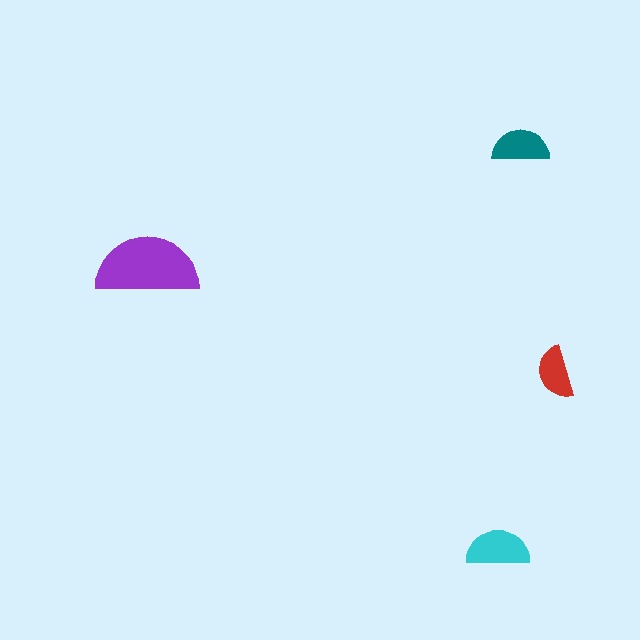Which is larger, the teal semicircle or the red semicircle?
The teal one.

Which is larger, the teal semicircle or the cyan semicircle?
The cyan one.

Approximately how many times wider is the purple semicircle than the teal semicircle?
About 2 times wider.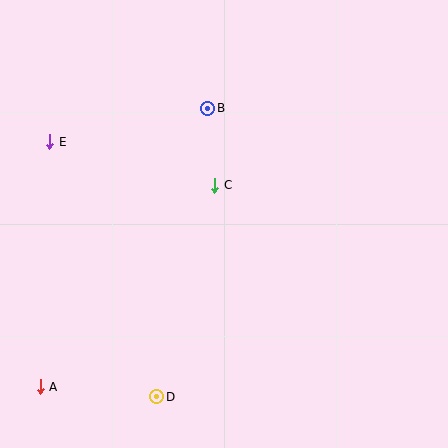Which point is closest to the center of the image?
Point C at (215, 185) is closest to the center.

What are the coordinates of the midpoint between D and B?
The midpoint between D and B is at (182, 252).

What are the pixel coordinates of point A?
Point A is at (40, 387).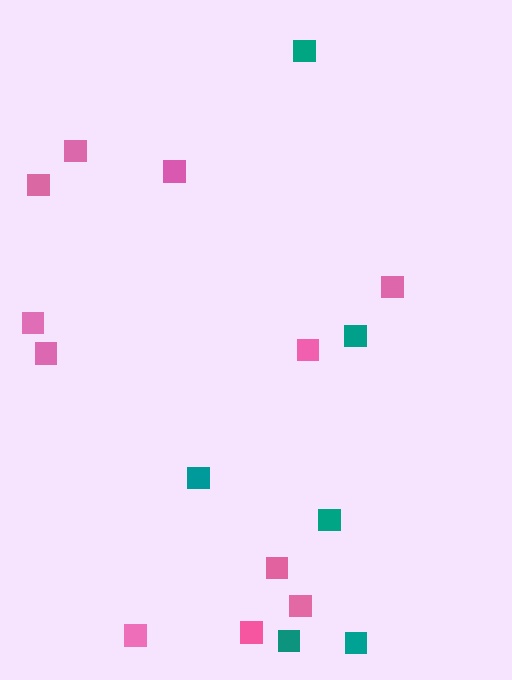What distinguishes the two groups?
There are 2 groups: one group of pink squares (11) and one group of teal squares (6).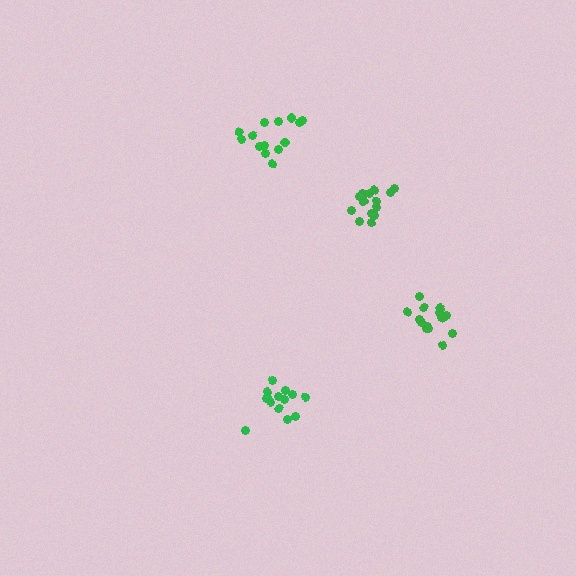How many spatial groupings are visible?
There are 4 spatial groupings.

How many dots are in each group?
Group 1: 15 dots, Group 2: 17 dots, Group 3: 14 dots, Group 4: 14 dots (60 total).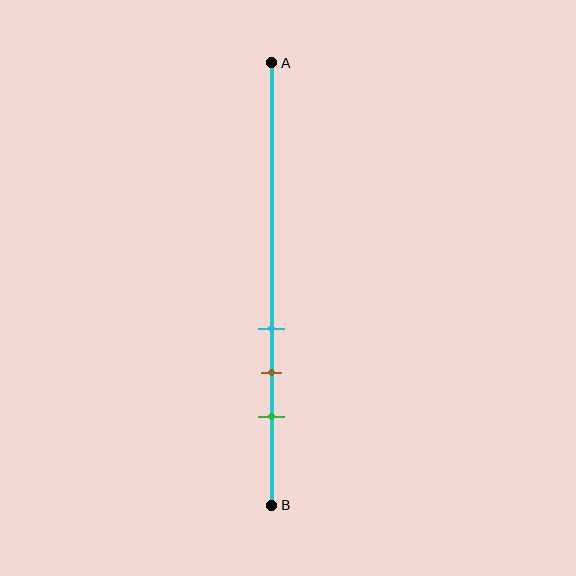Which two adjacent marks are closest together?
The cyan and brown marks are the closest adjacent pair.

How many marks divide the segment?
There are 3 marks dividing the segment.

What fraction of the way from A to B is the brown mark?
The brown mark is approximately 70% (0.7) of the way from A to B.